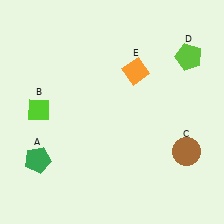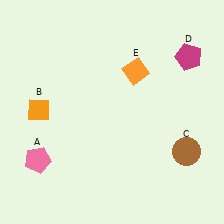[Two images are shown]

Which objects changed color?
A changed from green to pink. B changed from lime to orange. D changed from lime to magenta.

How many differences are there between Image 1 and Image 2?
There are 3 differences between the two images.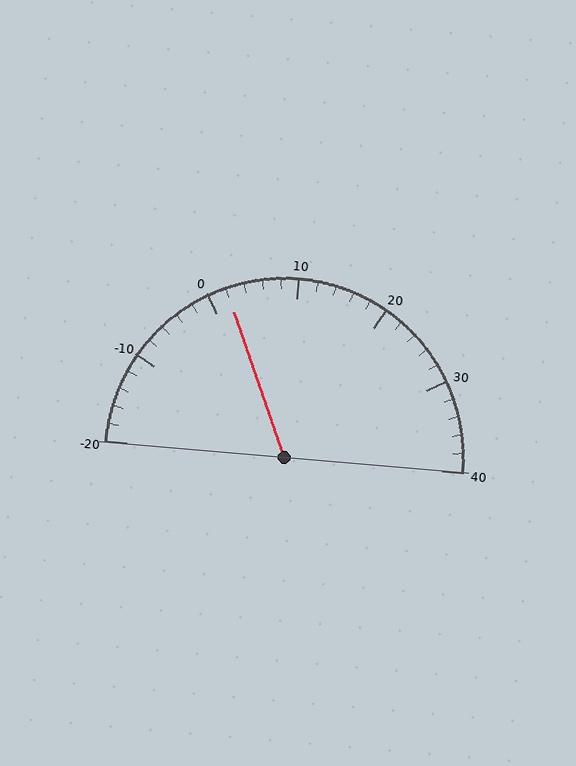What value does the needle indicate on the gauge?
The needle indicates approximately 2.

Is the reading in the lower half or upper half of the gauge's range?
The reading is in the lower half of the range (-20 to 40).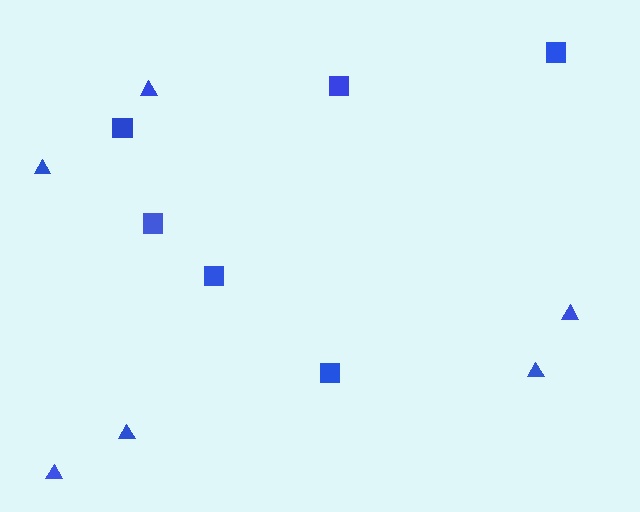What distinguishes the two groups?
There are 2 groups: one group of triangles (6) and one group of squares (6).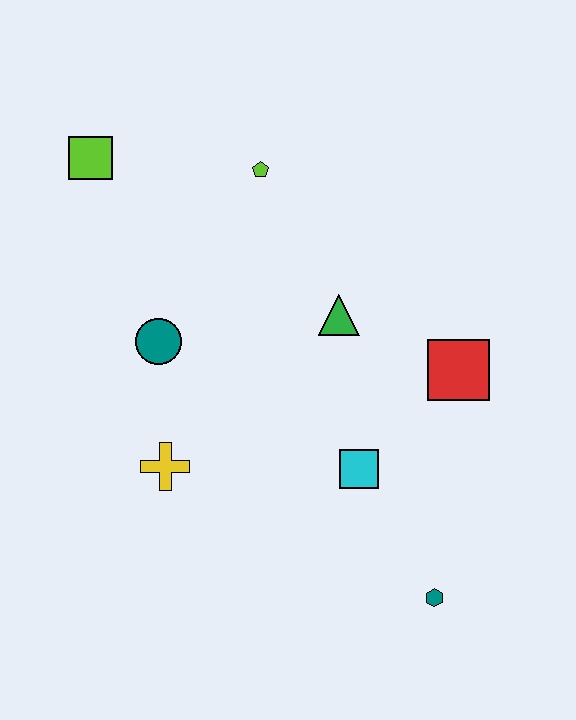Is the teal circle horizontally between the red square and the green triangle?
No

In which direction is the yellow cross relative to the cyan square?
The yellow cross is to the left of the cyan square.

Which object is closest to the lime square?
The lime pentagon is closest to the lime square.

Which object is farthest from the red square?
The lime square is farthest from the red square.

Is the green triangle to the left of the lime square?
No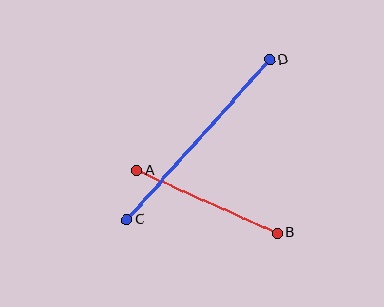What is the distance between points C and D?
The distance is approximately 214 pixels.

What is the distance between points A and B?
The distance is approximately 154 pixels.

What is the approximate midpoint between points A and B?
The midpoint is at approximately (207, 202) pixels.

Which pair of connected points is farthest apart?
Points C and D are farthest apart.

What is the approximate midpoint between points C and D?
The midpoint is at approximately (198, 140) pixels.